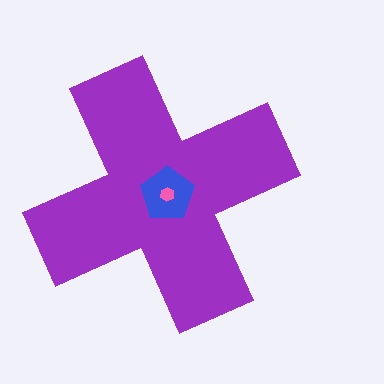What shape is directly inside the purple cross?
The blue pentagon.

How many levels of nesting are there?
3.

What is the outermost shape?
The purple cross.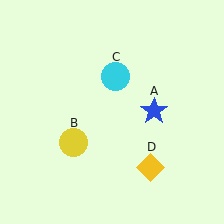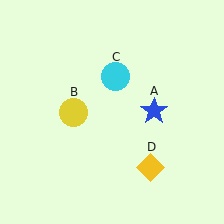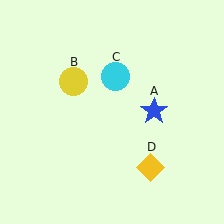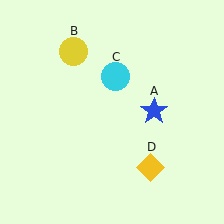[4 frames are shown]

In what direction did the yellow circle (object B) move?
The yellow circle (object B) moved up.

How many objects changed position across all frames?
1 object changed position: yellow circle (object B).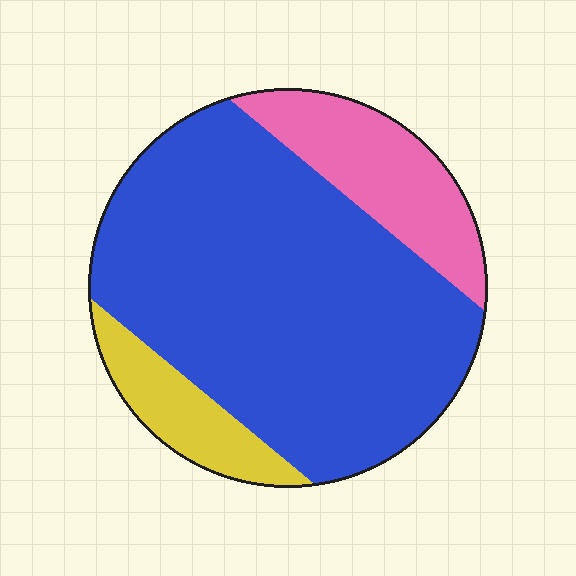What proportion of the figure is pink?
Pink covers 17% of the figure.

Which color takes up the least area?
Yellow, at roughly 10%.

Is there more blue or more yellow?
Blue.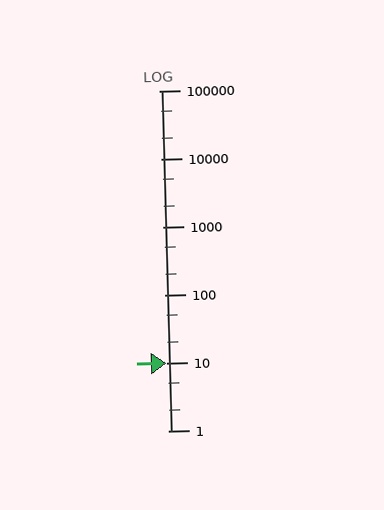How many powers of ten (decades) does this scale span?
The scale spans 5 decades, from 1 to 100000.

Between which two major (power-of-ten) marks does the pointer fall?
The pointer is between 10 and 100.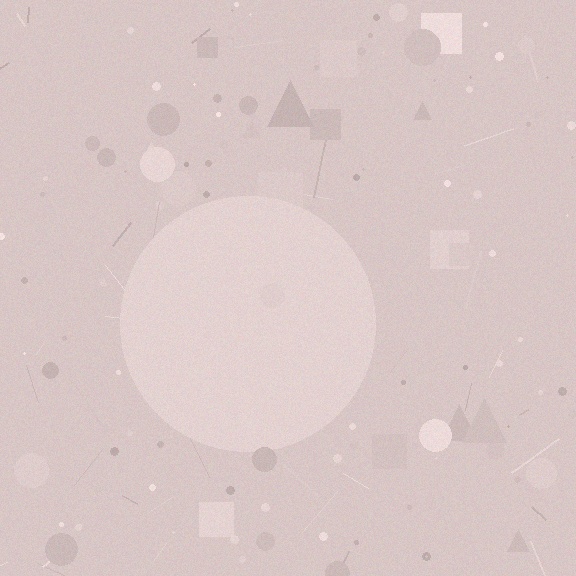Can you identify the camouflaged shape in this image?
The camouflaged shape is a circle.